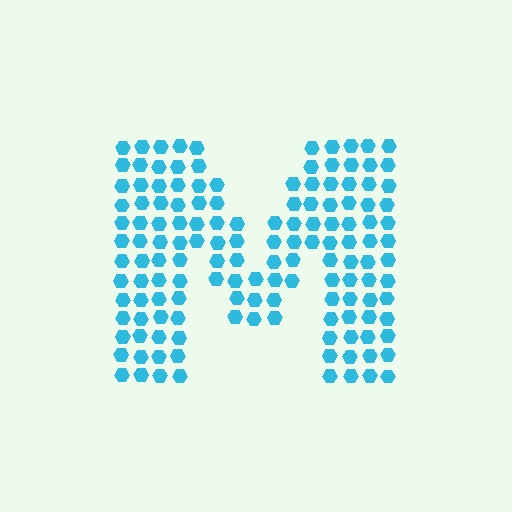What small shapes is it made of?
It is made of small hexagons.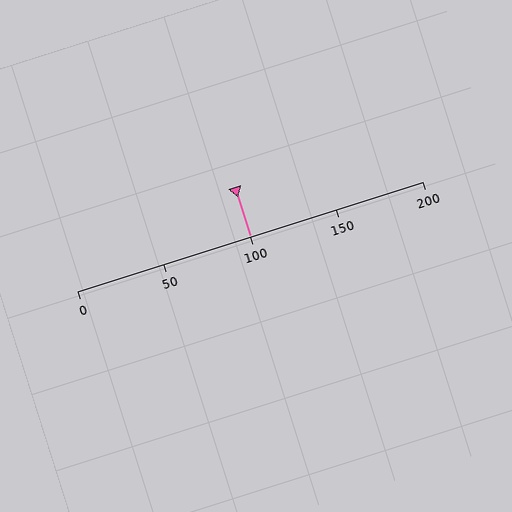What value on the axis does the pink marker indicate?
The marker indicates approximately 100.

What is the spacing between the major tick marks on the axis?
The major ticks are spaced 50 apart.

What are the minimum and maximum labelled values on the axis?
The axis runs from 0 to 200.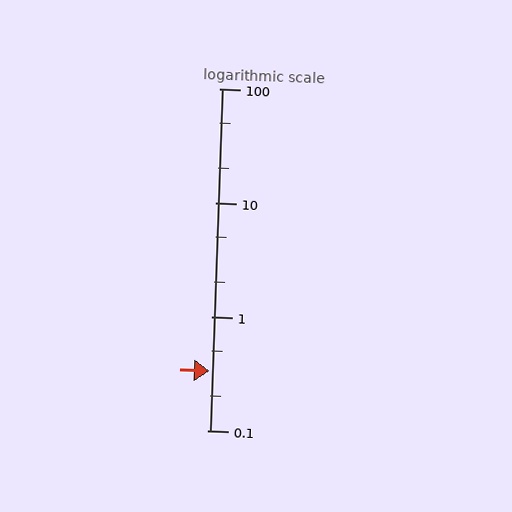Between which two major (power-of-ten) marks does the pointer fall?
The pointer is between 0.1 and 1.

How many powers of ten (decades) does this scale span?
The scale spans 3 decades, from 0.1 to 100.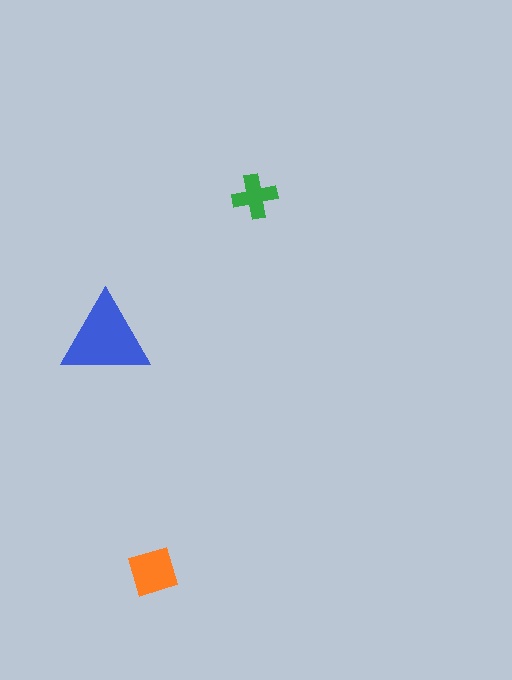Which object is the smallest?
The green cross.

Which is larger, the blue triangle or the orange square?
The blue triangle.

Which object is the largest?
The blue triangle.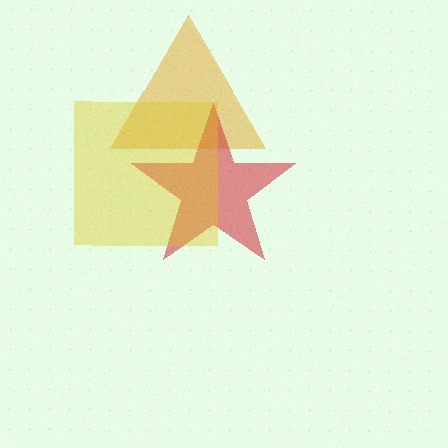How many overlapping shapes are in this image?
There are 3 overlapping shapes in the image.